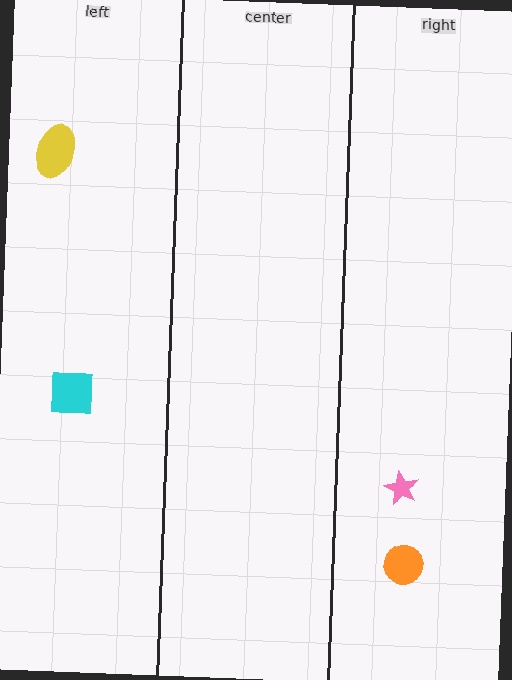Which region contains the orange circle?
The right region.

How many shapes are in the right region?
2.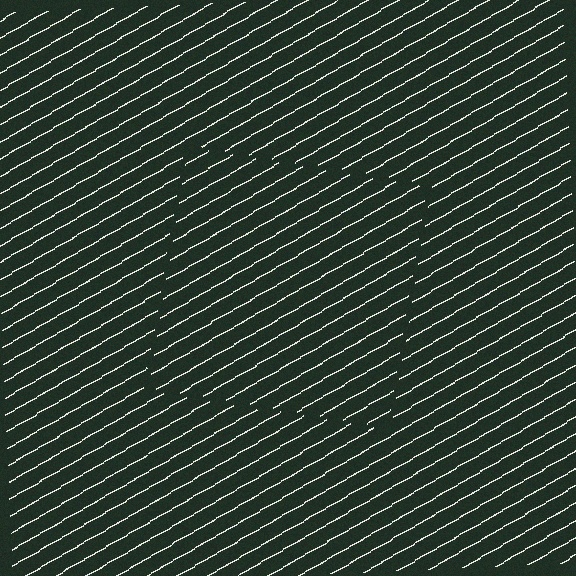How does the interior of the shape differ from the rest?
The interior of the shape contains the same grating, shifted by half a period — the contour is defined by the phase discontinuity where line-ends from the inner and outer gratings abut.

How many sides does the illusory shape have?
4 sides — the line-ends trace a square.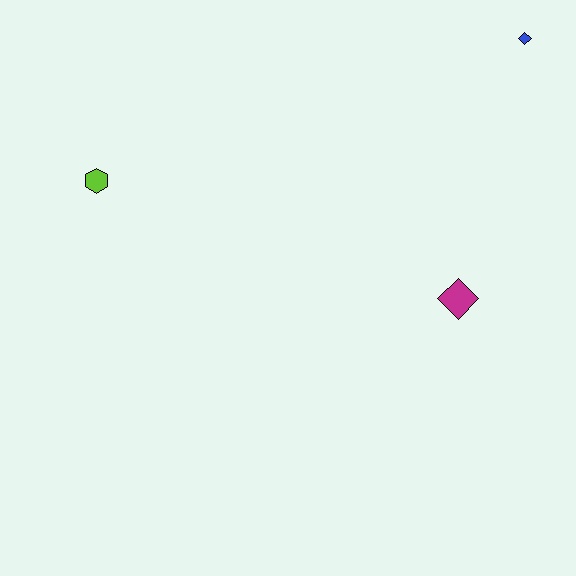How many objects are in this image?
There are 3 objects.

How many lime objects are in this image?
There is 1 lime object.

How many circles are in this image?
There are no circles.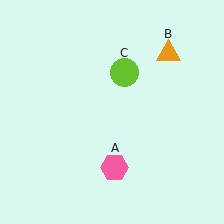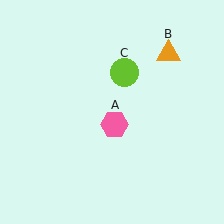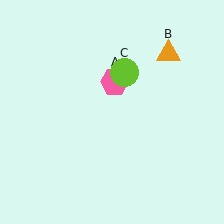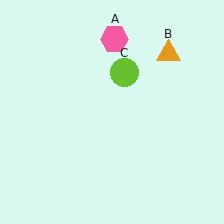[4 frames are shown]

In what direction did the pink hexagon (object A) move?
The pink hexagon (object A) moved up.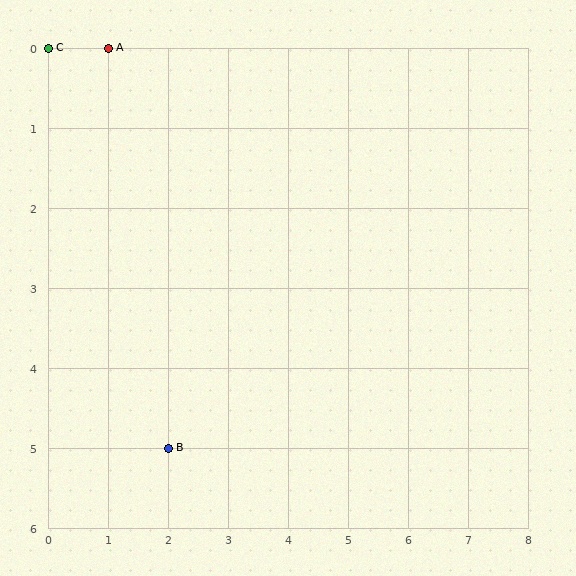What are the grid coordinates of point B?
Point B is at grid coordinates (2, 5).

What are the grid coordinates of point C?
Point C is at grid coordinates (0, 0).